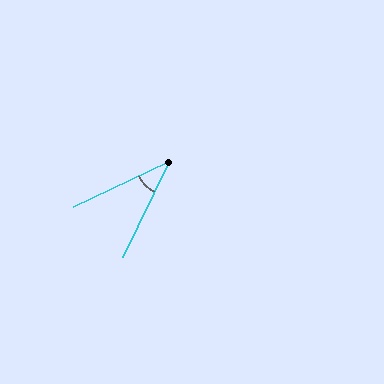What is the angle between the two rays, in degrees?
Approximately 39 degrees.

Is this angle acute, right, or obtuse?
It is acute.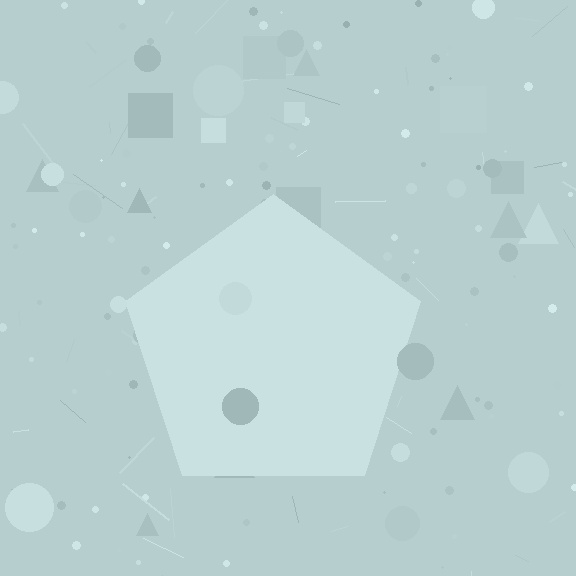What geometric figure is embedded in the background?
A pentagon is embedded in the background.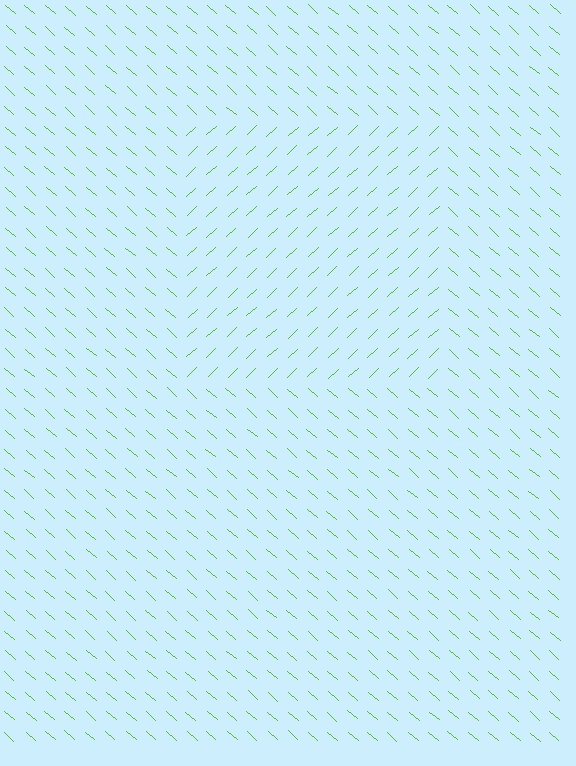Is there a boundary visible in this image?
Yes, there is a texture boundary formed by a change in line orientation.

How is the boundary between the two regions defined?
The boundary is defined purely by a change in line orientation (approximately 83 degrees difference). All lines are the same color and thickness.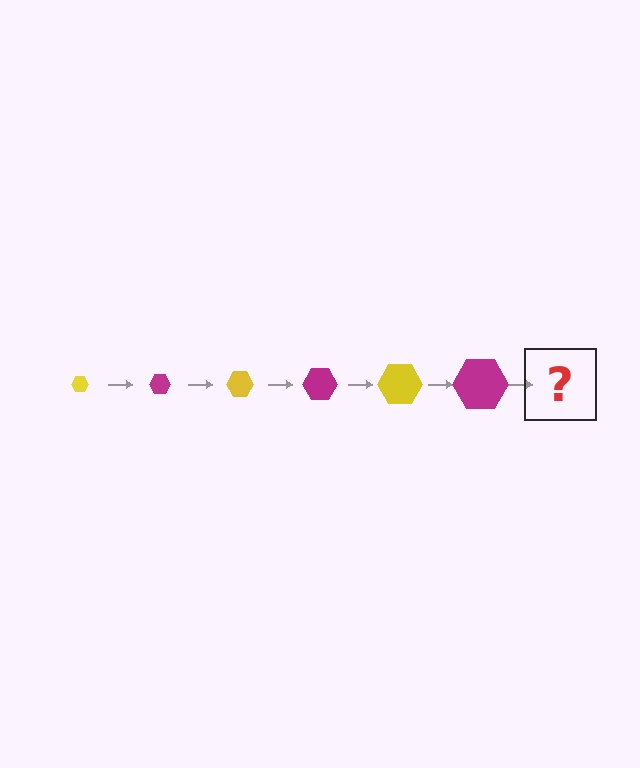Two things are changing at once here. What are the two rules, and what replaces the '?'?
The two rules are that the hexagon grows larger each step and the color cycles through yellow and magenta. The '?' should be a yellow hexagon, larger than the previous one.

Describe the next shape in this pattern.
It should be a yellow hexagon, larger than the previous one.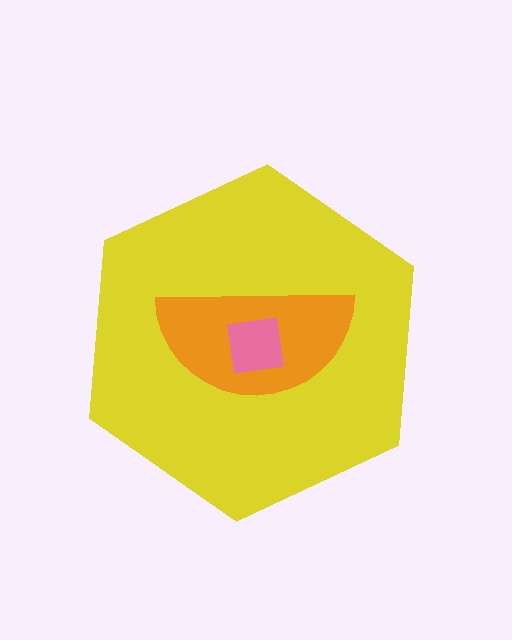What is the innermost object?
The pink square.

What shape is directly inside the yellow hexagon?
The orange semicircle.